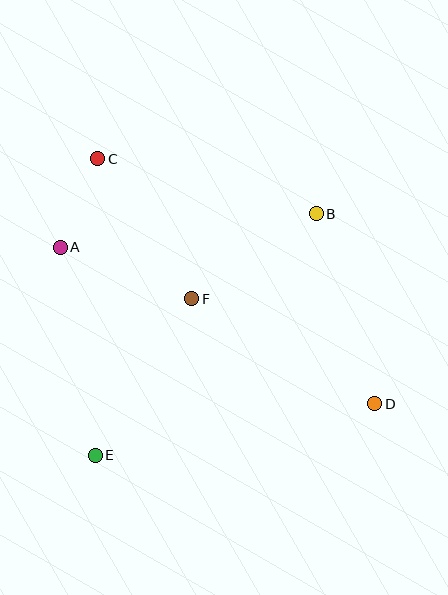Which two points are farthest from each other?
Points C and D are farthest from each other.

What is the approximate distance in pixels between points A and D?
The distance between A and D is approximately 351 pixels.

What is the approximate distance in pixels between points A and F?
The distance between A and F is approximately 141 pixels.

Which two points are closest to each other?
Points A and C are closest to each other.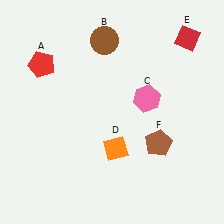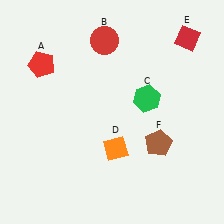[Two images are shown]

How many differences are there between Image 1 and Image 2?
There are 2 differences between the two images.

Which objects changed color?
B changed from brown to red. C changed from pink to green.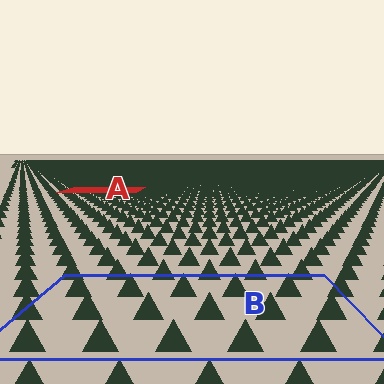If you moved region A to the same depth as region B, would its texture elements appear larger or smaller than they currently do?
They would appear larger. At a closer depth, the same texture elements are projected at a bigger on-screen size.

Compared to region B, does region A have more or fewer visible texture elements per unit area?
Region A has more texture elements per unit area — they are packed more densely because it is farther away.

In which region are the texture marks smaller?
The texture marks are smaller in region A, because it is farther away.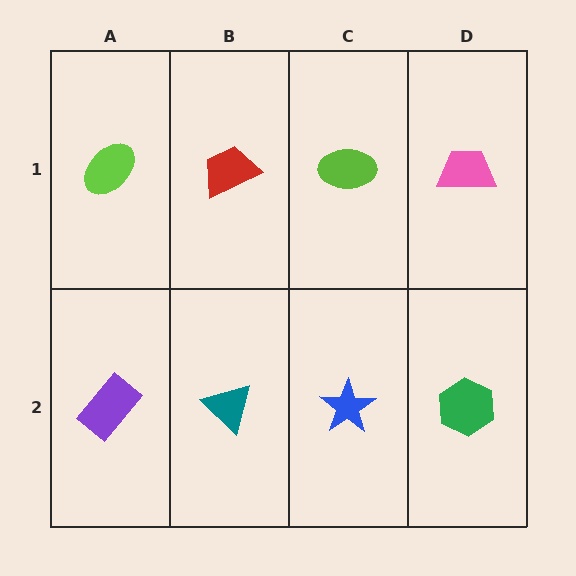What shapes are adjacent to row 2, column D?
A pink trapezoid (row 1, column D), a blue star (row 2, column C).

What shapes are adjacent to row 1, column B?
A teal triangle (row 2, column B), a lime ellipse (row 1, column A), a lime ellipse (row 1, column C).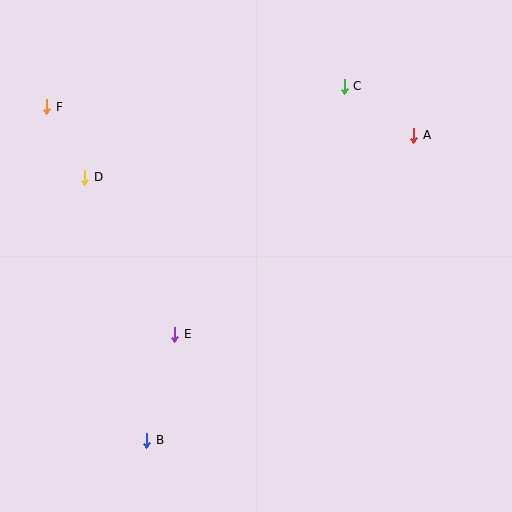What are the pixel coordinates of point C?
Point C is at (344, 86).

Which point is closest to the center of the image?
Point E at (175, 334) is closest to the center.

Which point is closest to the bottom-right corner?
Point B is closest to the bottom-right corner.